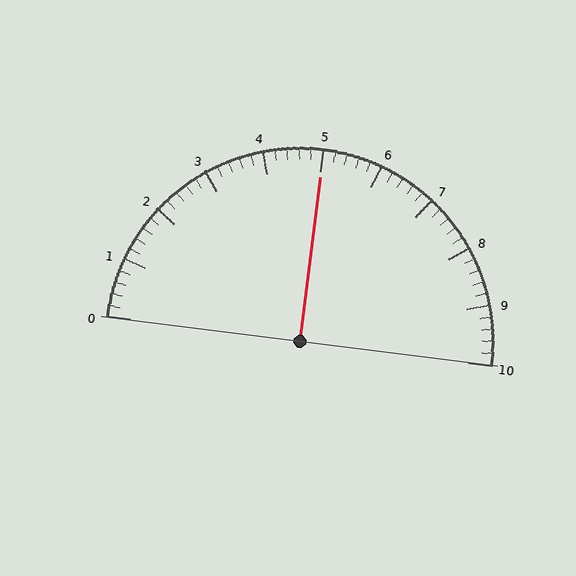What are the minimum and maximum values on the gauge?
The gauge ranges from 0 to 10.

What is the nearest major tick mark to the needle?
The nearest major tick mark is 5.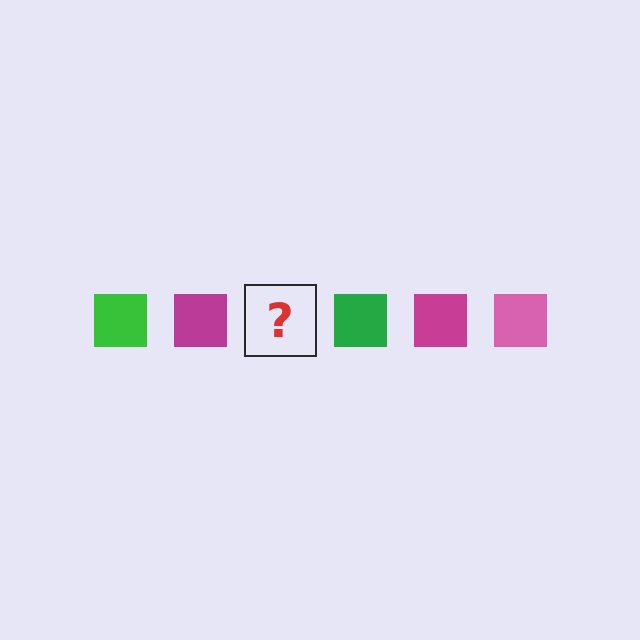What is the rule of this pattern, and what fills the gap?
The rule is that the pattern cycles through green, magenta, pink squares. The gap should be filled with a pink square.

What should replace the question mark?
The question mark should be replaced with a pink square.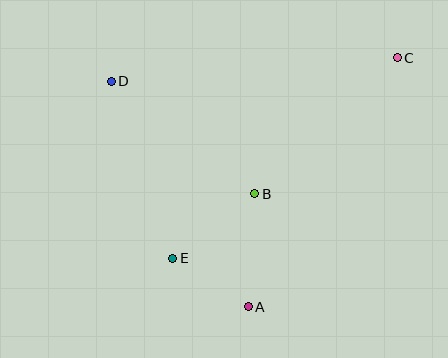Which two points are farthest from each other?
Points C and E are farthest from each other.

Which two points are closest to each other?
Points A and E are closest to each other.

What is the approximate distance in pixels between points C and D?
The distance between C and D is approximately 287 pixels.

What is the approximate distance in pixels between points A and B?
The distance between A and B is approximately 113 pixels.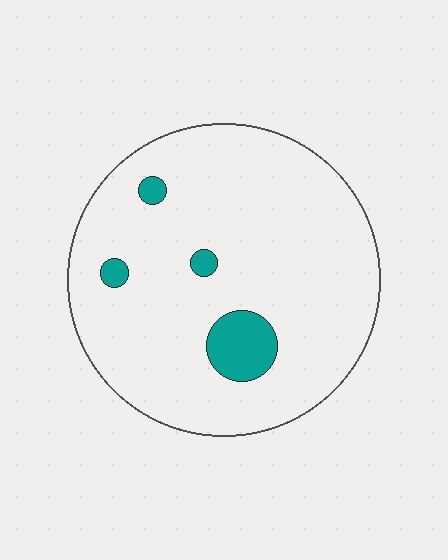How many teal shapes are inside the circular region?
4.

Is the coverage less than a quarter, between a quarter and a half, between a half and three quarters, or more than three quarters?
Less than a quarter.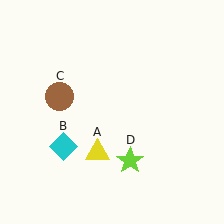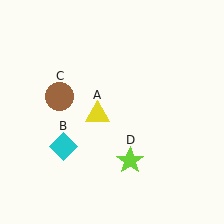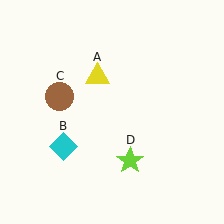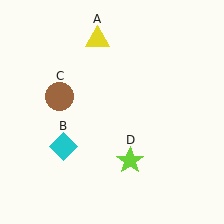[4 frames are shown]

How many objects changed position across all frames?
1 object changed position: yellow triangle (object A).